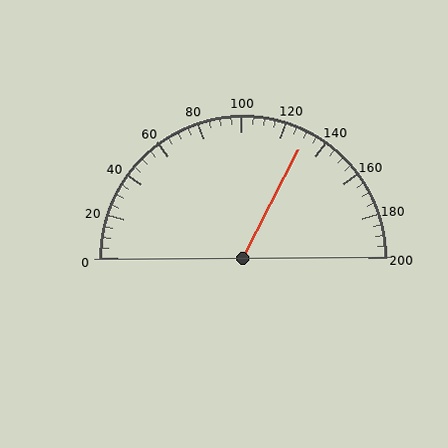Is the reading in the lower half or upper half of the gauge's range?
The reading is in the upper half of the range (0 to 200).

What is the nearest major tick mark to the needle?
The nearest major tick mark is 120.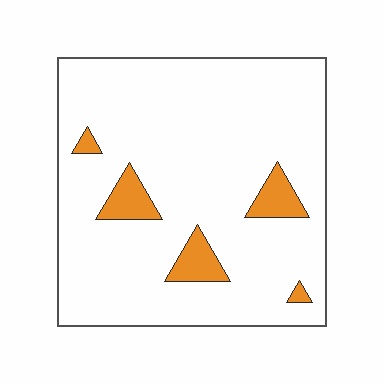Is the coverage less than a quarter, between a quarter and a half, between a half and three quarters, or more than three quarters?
Less than a quarter.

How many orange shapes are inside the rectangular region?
5.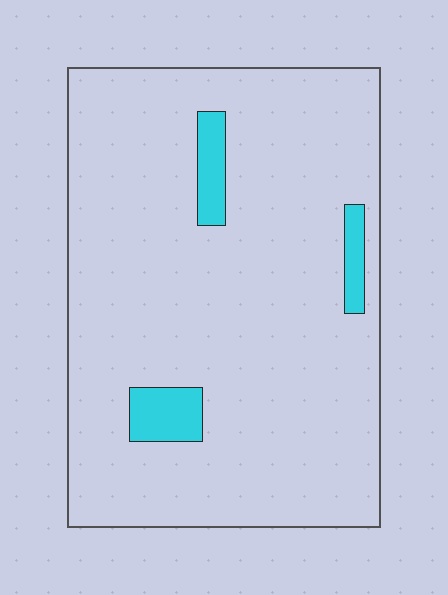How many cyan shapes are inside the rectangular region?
3.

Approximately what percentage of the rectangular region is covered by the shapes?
Approximately 5%.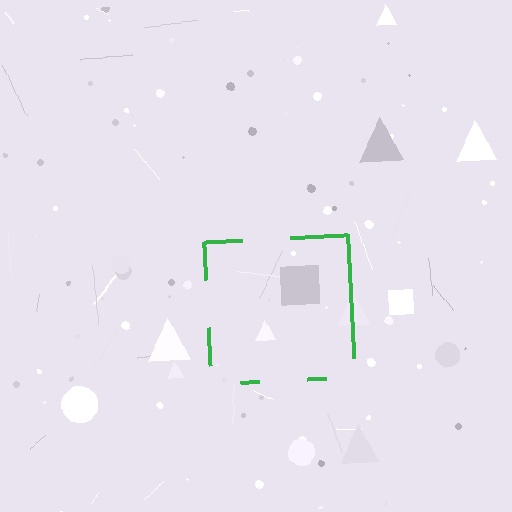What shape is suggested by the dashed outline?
The dashed outline suggests a square.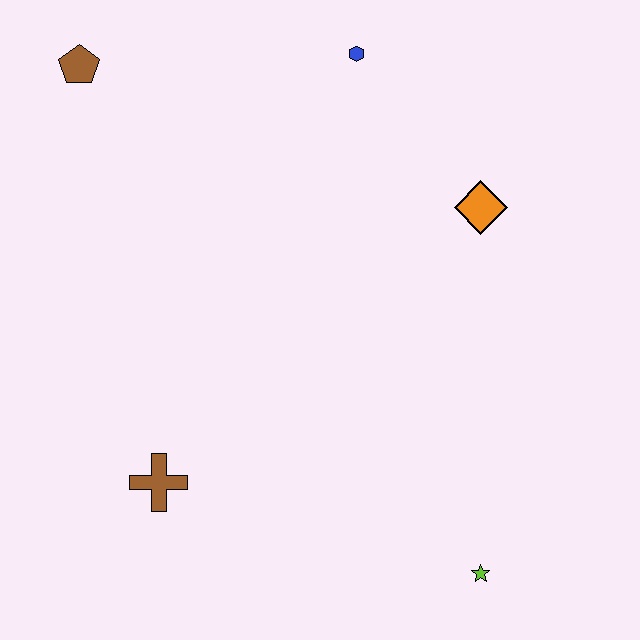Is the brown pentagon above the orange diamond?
Yes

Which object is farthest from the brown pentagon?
The lime star is farthest from the brown pentagon.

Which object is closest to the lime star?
The brown cross is closest to the lime star.